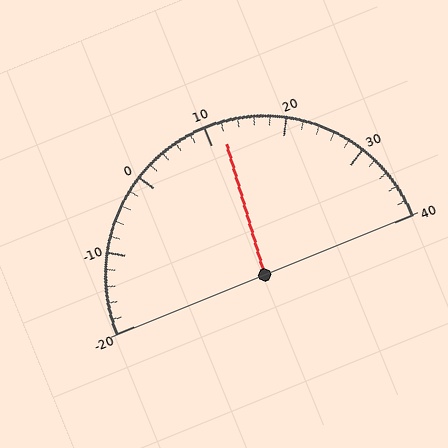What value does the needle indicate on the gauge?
The needle indicates approximately 12.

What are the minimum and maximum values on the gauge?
The gauge ranges from -20 to 40.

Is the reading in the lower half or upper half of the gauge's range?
The reading is in the upper half of the range (-20 to 40).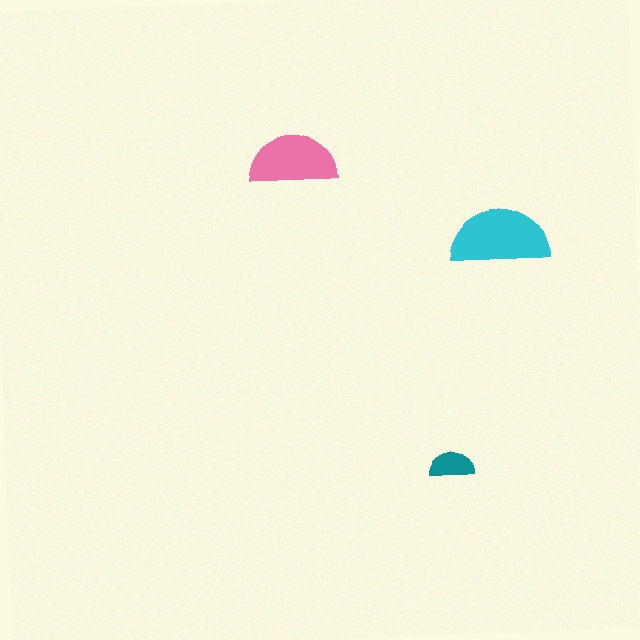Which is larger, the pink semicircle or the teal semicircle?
The pink one.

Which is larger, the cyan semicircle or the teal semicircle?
The cyan one.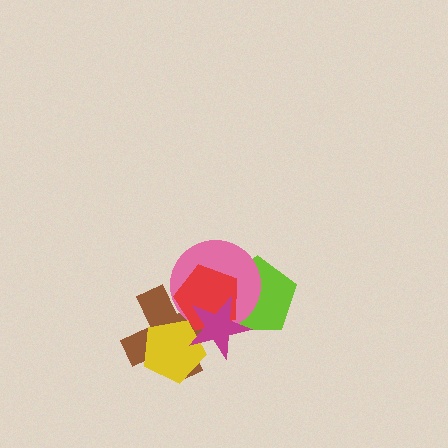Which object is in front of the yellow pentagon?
The magenta star is in front of the yellow pentagon.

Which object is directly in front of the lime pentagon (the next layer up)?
The pink circle is directly in front of the lime pentagon.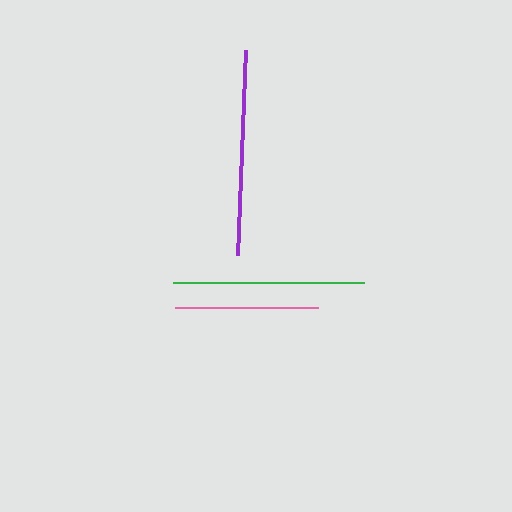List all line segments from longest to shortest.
From longest to shortest: purple, green, pink.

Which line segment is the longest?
The purple line is the longest at approximately 205 pixels.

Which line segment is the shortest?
The pink line is the shortest at approximately 142 pixels.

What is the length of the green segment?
The green segment is approximately 191 pixels long.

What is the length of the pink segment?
The pink segment is approximately 142 pixels long.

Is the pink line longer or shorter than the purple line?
The purple line is longer than the pink line.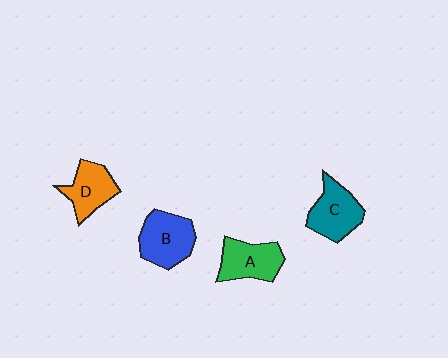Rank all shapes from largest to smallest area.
From largest to smallest: B (blue), C (teal), A (green), D (orange).